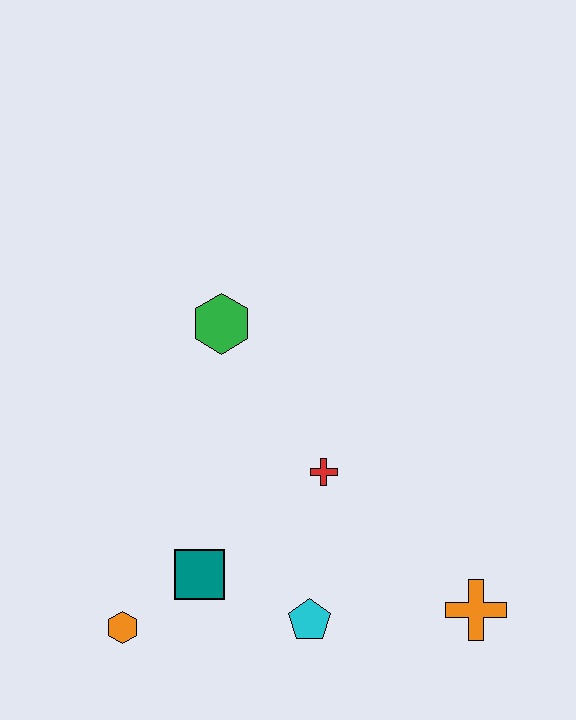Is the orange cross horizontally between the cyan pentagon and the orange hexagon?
No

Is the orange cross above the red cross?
No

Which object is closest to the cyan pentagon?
The teal square is closest to the cyan pentagon.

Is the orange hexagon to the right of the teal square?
No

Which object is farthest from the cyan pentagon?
The green hexagon is farthest from the cyan pentagon.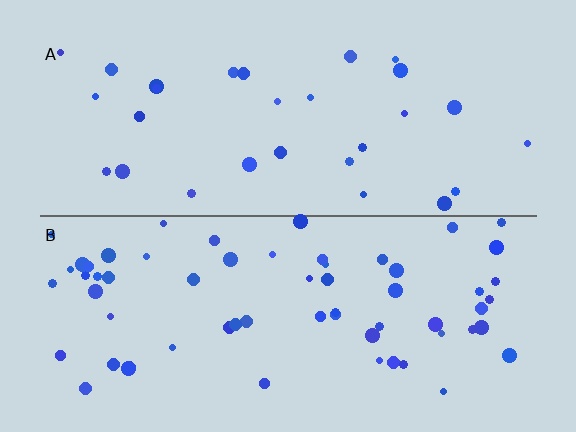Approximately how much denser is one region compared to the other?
Approximately 2.1× — region B over region A.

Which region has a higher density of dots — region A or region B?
B (the bottom).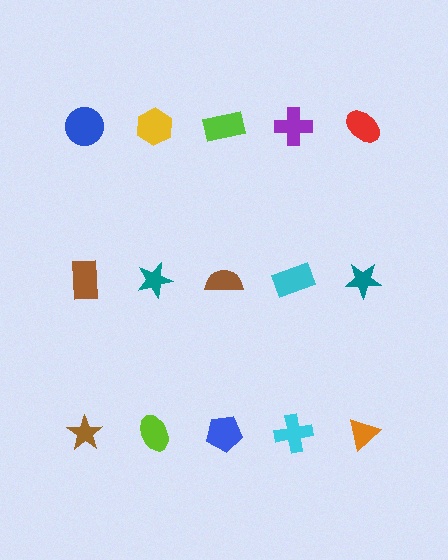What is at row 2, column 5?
A teal star.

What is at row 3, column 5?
An orange triangle.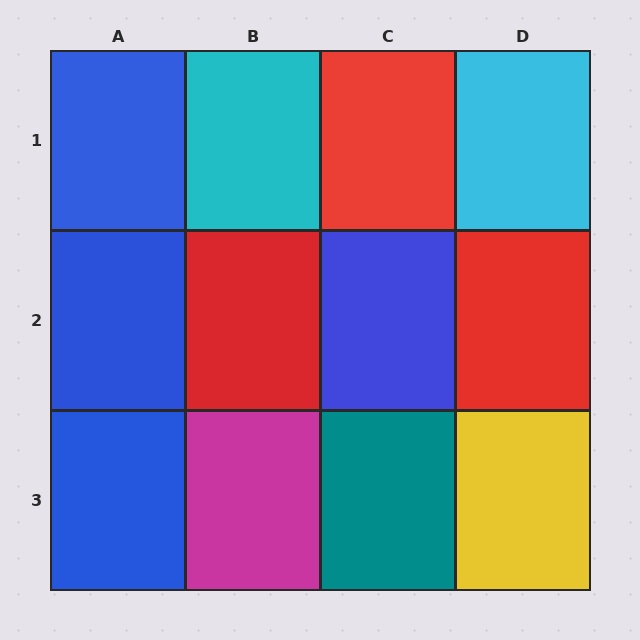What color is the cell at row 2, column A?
Blue.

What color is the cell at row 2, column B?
Red.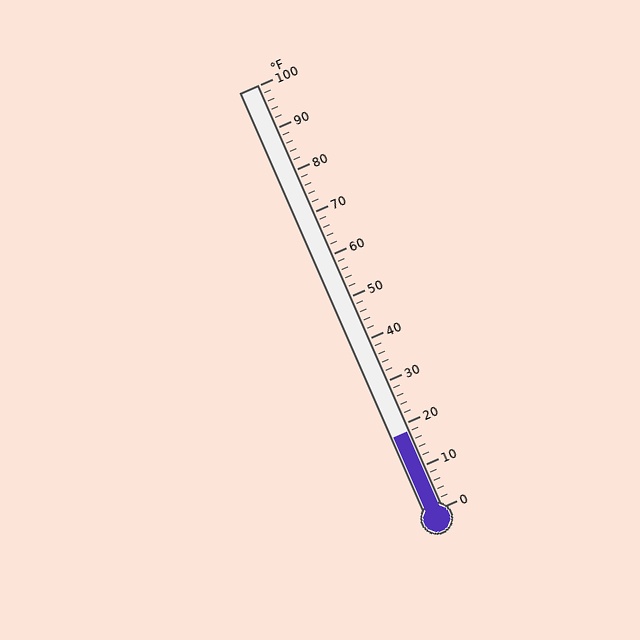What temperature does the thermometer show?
The thermometer shows approximately 18°F.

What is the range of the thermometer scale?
The thermometer scale ranges from 0°F to 100°F.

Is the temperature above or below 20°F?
The temperature is below 20°F.